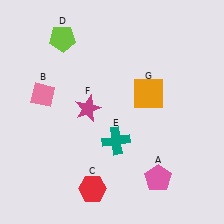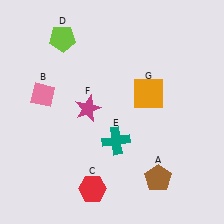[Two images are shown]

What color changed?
The pentagon (A) changed from pink in Image 1 to brown in Image 2.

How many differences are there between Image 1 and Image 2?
There is 1 difference between the two images.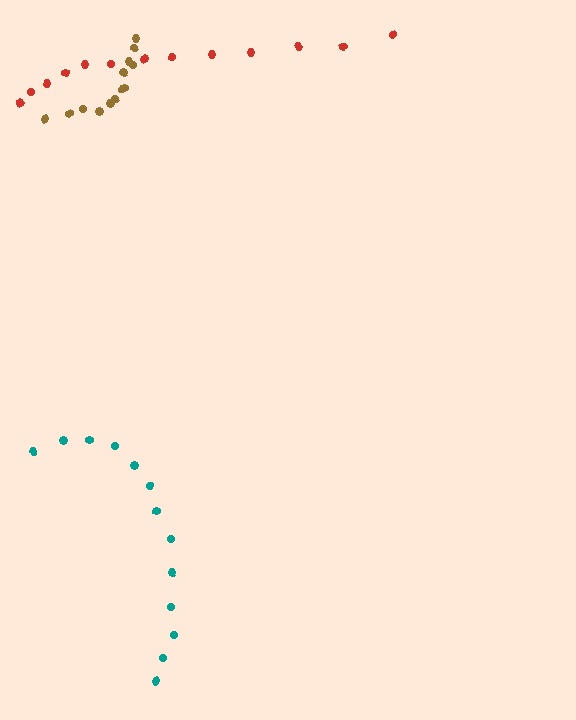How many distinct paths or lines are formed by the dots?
There are 3 distinct paths.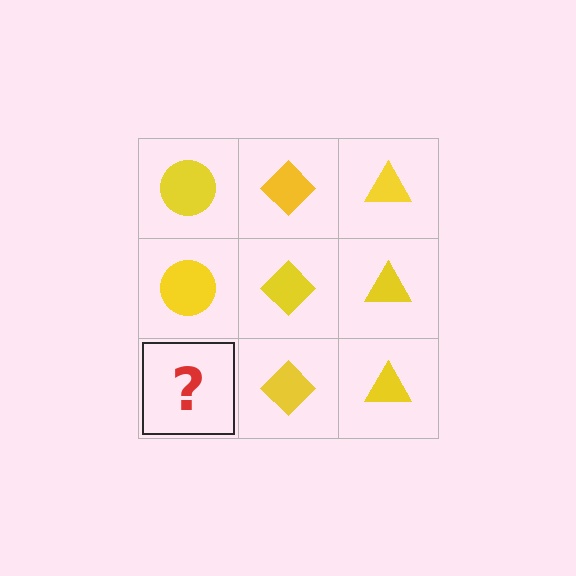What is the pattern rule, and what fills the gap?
The rule is that each column has a consistent shape. The gap should be filled with a yellow circle.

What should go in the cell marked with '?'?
The missing cell should contain a yellow circle.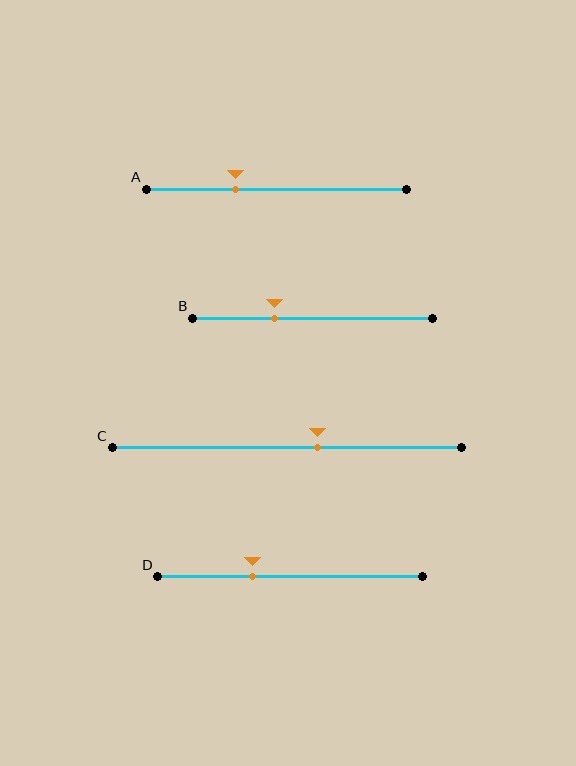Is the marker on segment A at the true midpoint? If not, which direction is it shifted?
No, the marker on segment A is shifted to the left by about 16% of the segment length.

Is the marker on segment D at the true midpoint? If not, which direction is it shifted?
No, the marker on segment D is shifted to the left by about 14% of the segment length.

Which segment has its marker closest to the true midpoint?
Segment C has its marker closest to the true midpoint.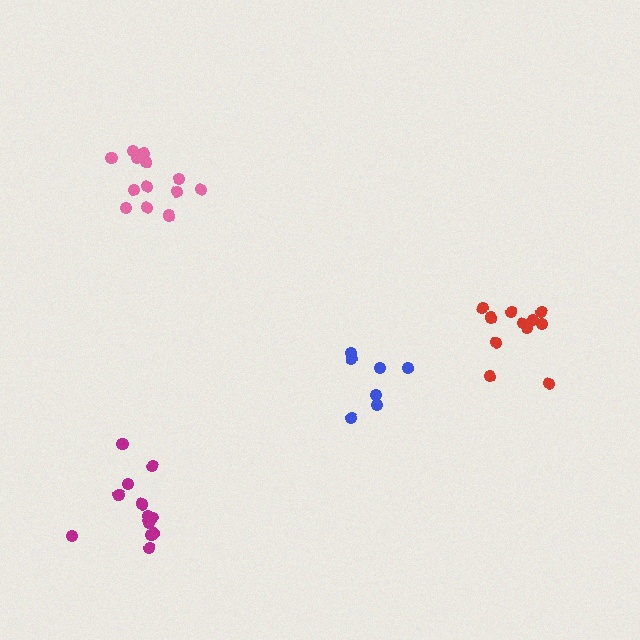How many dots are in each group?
Group 1: 13 dots, Group 2: 13 dots, Group 3: 7 dots, Group 4: 11 dots (44 total).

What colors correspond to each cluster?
The clusters are colored: magenta, pink, blue, red.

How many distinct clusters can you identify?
There are 4 distinct clusters.